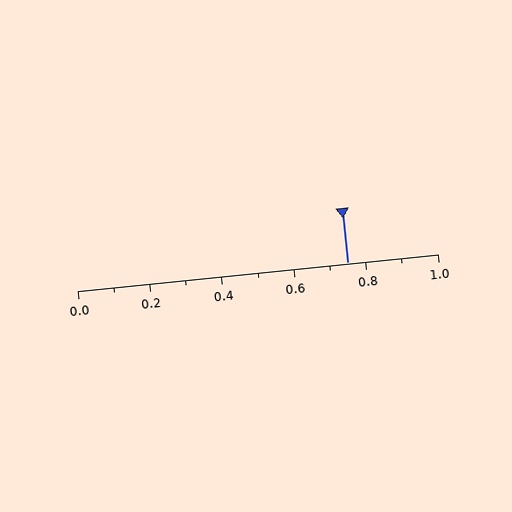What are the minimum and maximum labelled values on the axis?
The axis runs from 0.0 to 1.0.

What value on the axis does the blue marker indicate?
The marker indicates approximately 0.75.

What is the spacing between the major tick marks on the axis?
The major ticks are spaced 0.2 apart.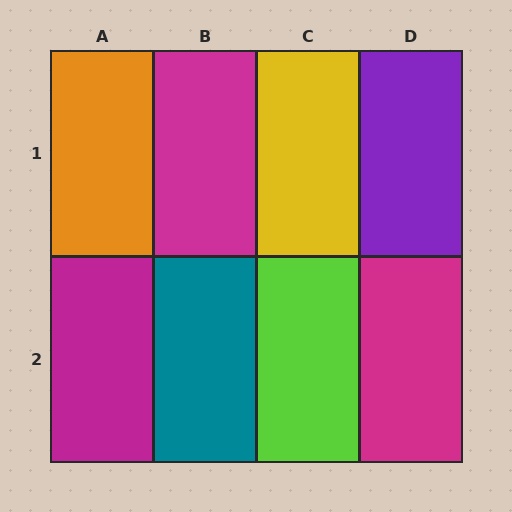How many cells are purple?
1 cell is purple.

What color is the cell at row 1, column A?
Orange.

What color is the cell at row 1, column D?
Purple.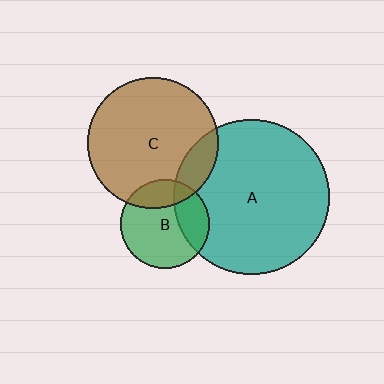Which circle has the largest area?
Circle A (teal).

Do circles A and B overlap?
Yes.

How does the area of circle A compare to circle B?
Approximately 3.1 times.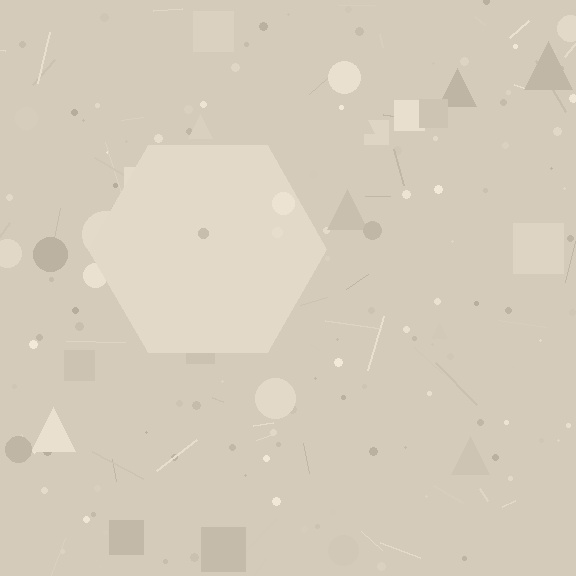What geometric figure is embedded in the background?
A hexagon is embedded in the background.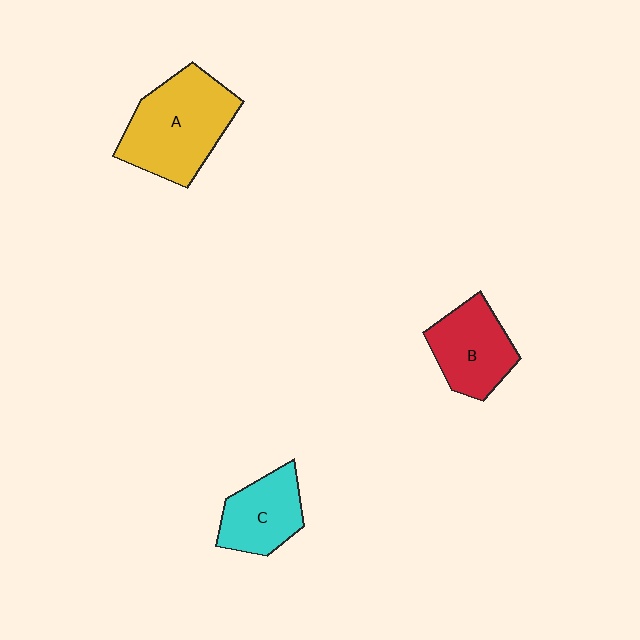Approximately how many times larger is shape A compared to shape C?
Approximately 1.7 times.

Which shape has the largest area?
Shape A (yellow).